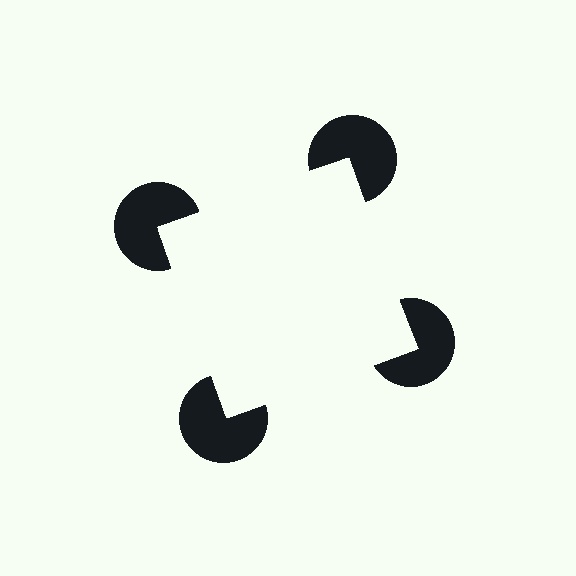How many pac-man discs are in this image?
There are 4 — one at each vertex of the illusory square.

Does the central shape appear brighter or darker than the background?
It typically appears slightly brighter than the background, even though no actual brightness change is drawn.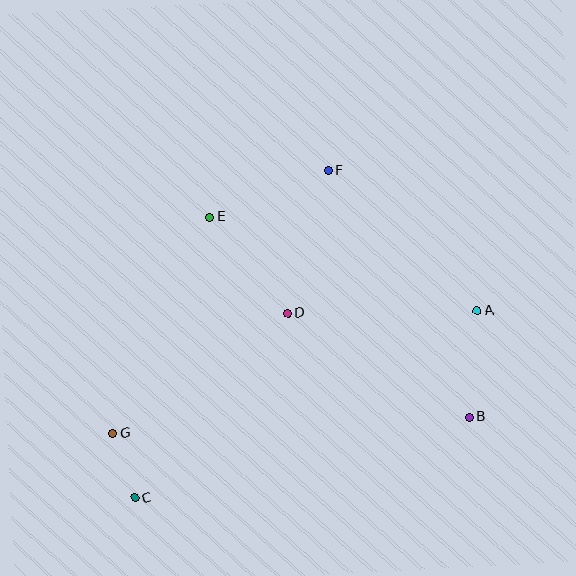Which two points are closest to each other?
Points C and G are closest to each other.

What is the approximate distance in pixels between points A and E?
The distance between A and E is approximately 283 pixels.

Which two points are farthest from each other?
Points A and C are farthest from each other.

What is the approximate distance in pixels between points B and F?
The distance between B and F is approximately 284 pixels.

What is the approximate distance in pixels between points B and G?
The distance between B and G is approximately 356 pixels.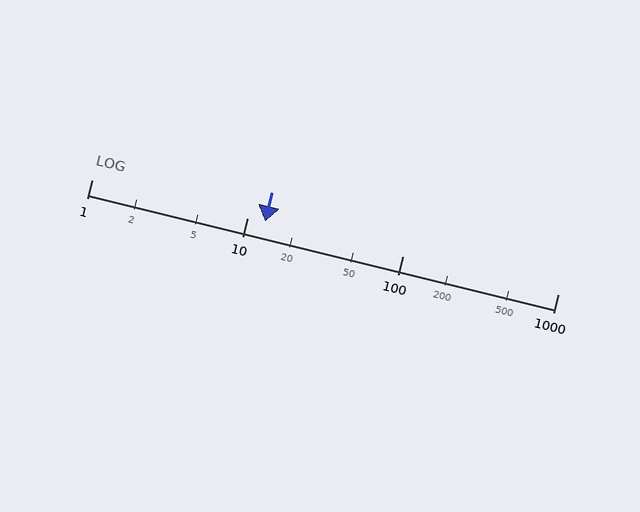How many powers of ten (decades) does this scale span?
The scale spans 3 decades, from 1 to 1000.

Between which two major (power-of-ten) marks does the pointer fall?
The pointer is between 10 and 100.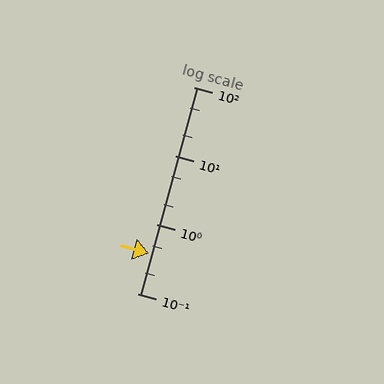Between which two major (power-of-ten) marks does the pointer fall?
The pointer is between 0.1 and 1.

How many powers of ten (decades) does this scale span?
The scale spans 3 decades, from 0.1 to 100.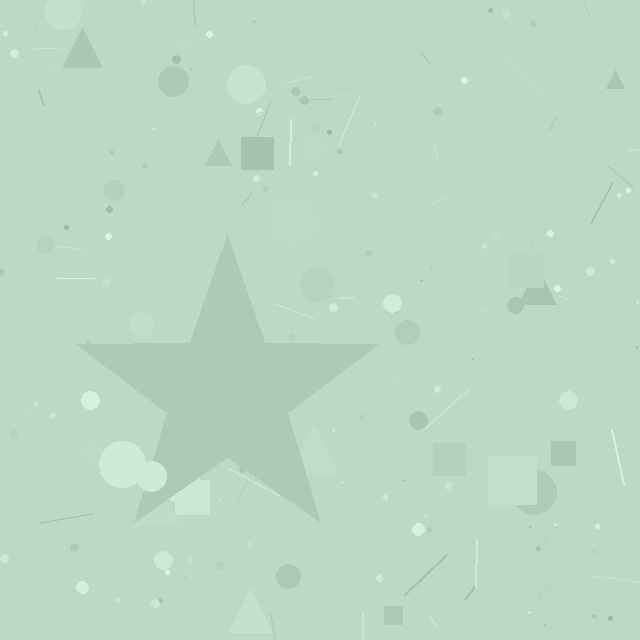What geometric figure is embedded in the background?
A star is embedded in the background.